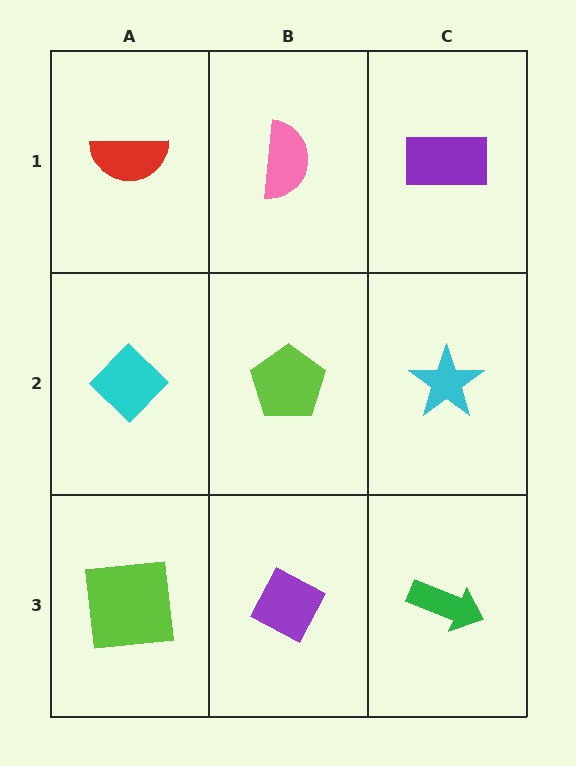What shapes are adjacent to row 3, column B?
A lime pentagon (row 2, column B), a lime square (row 3, column A), a green arrow (row 3, column C).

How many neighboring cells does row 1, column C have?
2.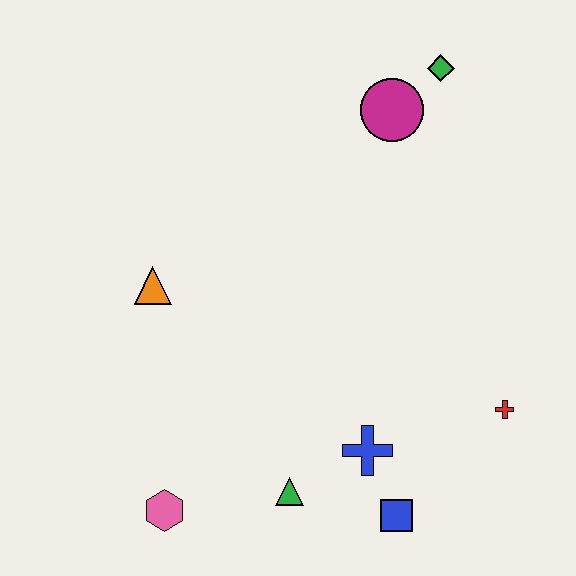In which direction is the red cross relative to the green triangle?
The red cross is to the right of the green triangle.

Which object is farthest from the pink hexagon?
The green diamond is farthest from the pink hexagon.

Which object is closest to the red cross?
The blue cross is closest to the red cross.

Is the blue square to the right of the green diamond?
No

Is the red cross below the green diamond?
Yes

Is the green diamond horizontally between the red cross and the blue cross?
Yes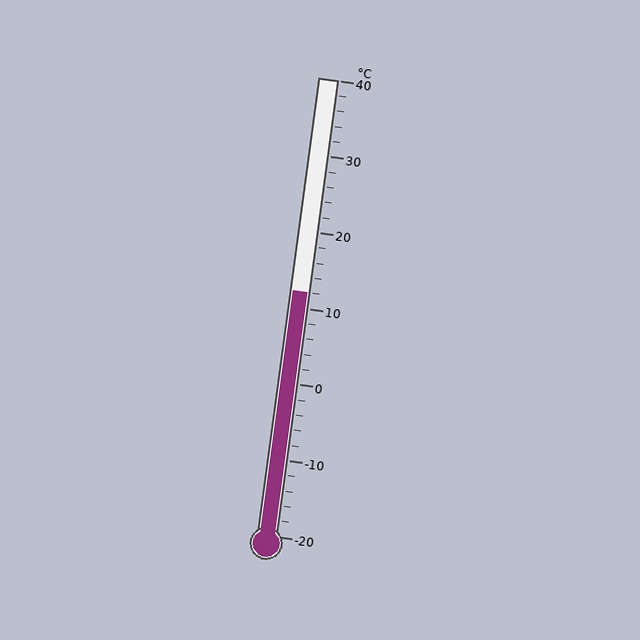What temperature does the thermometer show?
The thermometer shows approximately 12°C.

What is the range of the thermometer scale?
The thermometer scale ranges from -20°C to 40°C.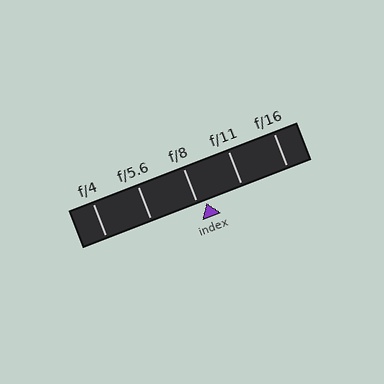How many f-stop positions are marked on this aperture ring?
There are 5 f-stop positions marked.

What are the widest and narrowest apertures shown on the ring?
The widest aperture shown is f/4 and the narrowest is f/16.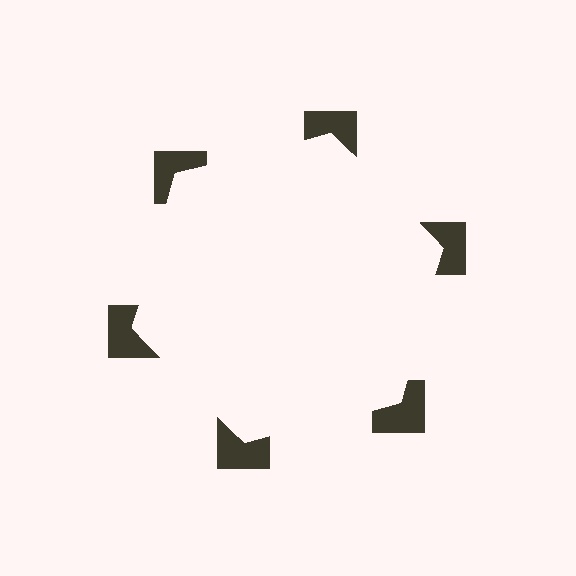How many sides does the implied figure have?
6 sides.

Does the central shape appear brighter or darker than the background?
It typically appears slightly brighter than the background, even though no actual brightness change is drawn.